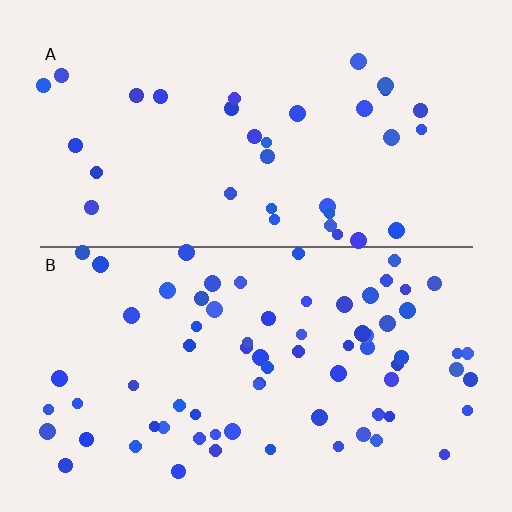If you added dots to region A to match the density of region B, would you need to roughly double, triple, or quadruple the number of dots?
Approximately double.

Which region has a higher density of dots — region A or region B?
B (the bottom).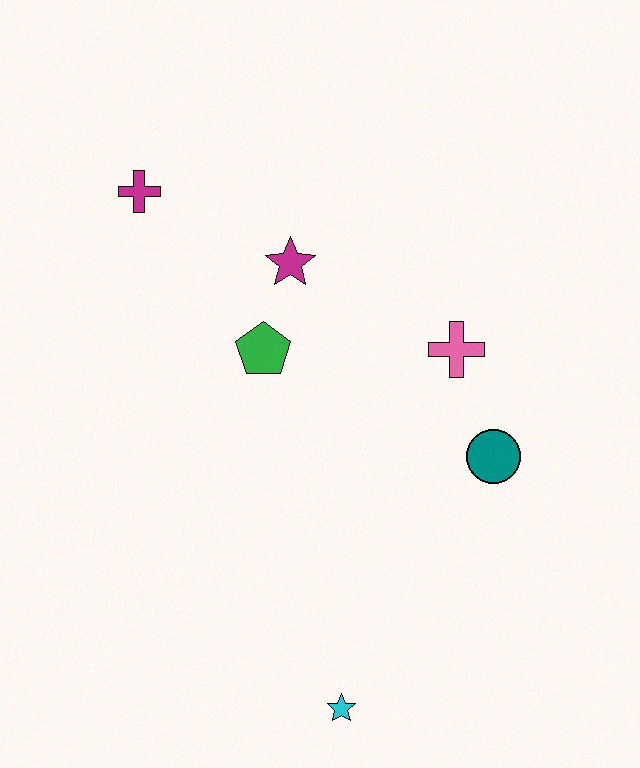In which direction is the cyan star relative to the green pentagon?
The cyan star is below the green pentagon.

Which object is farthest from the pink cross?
The cyan star is farthest from the pink cross.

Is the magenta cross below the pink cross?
No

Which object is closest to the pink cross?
The teal circle is closest to the pink cross.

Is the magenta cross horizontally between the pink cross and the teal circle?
No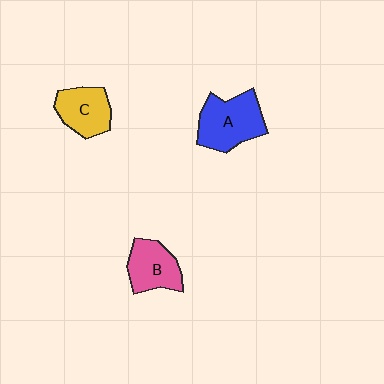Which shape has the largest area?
Shape A (blue).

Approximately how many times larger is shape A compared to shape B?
Approximately 1.3 times.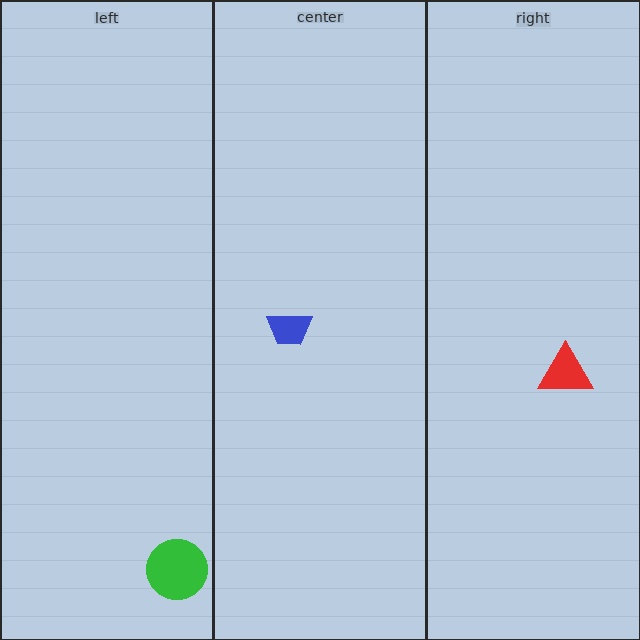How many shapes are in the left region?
1.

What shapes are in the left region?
The green circle.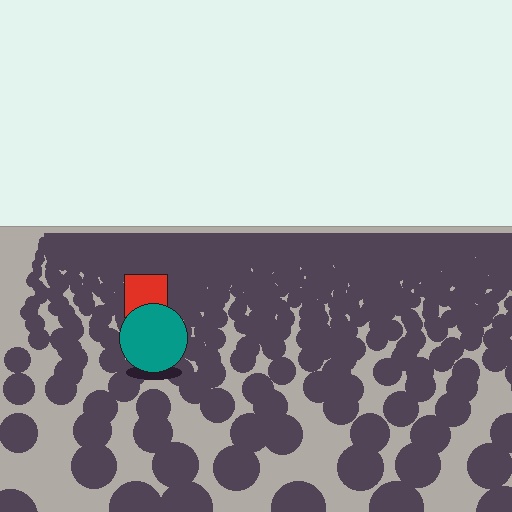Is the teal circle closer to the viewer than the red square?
Yes. The teal circle is closer — you can tell from the texture gradient: the ground texture is coarser near it.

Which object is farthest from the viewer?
The red square is farthest from the viewer. It appears smaller and the ground texture around it is denser.